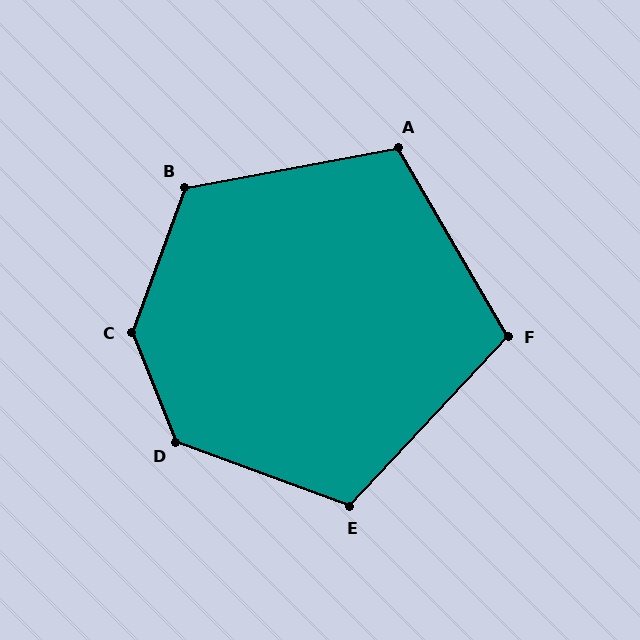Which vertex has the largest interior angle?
C, at approximately 138 degrees.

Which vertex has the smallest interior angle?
F, at approximately 107 degrees.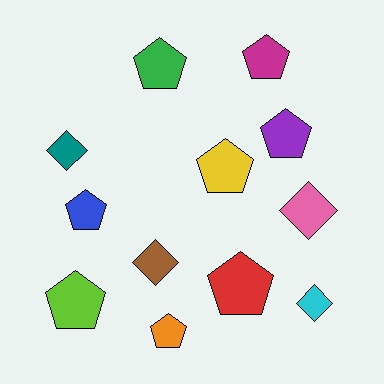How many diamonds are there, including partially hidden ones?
There are 4 diamonds.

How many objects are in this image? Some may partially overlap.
There are 12 objects.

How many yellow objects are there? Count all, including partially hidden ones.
There is 1 yellow object.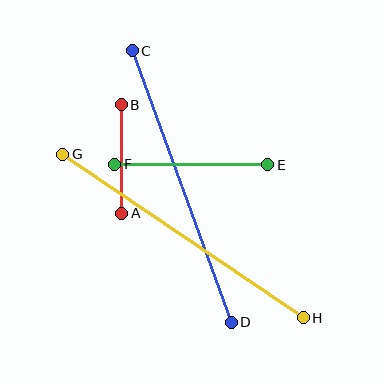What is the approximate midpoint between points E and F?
The midpoint is at approximately (191, 164) pixels.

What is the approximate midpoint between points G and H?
The midpoint is at approximately (183, 236) pixels.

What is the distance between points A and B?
The distance is approximately 109 pixels.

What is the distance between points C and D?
The distance is approximately 289 pixels.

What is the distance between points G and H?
The distance is approximately 291 pixels.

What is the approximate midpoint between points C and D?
The midpoint is at approximately (182, 186) pixels.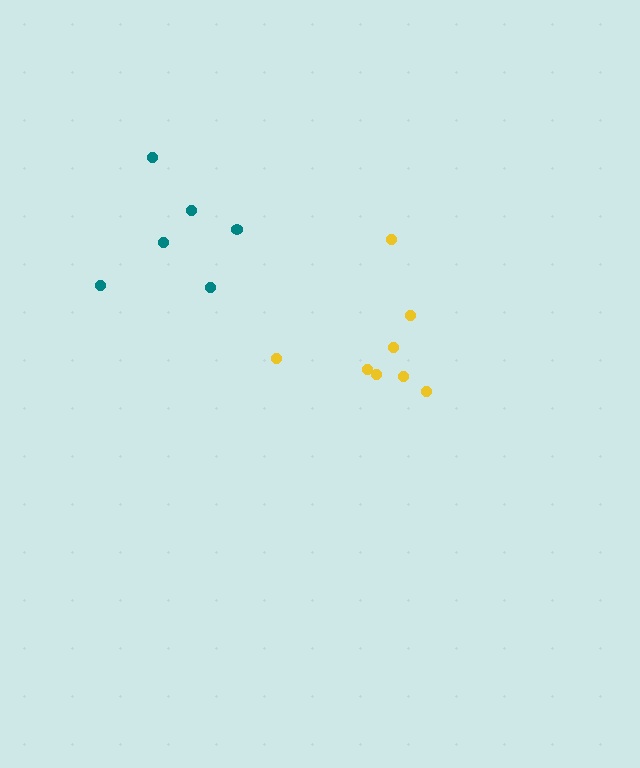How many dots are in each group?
Group 1: 6 dots, Group 2: 8 dots (14 total).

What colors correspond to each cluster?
The clusters are colored: teal, yellow.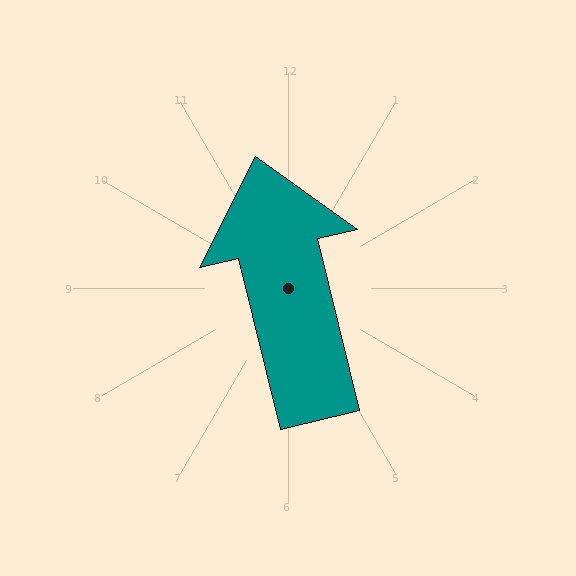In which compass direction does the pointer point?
North.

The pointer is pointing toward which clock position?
Roughly 12 o'clock.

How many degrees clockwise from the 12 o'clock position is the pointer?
Approximately 346 degrees.